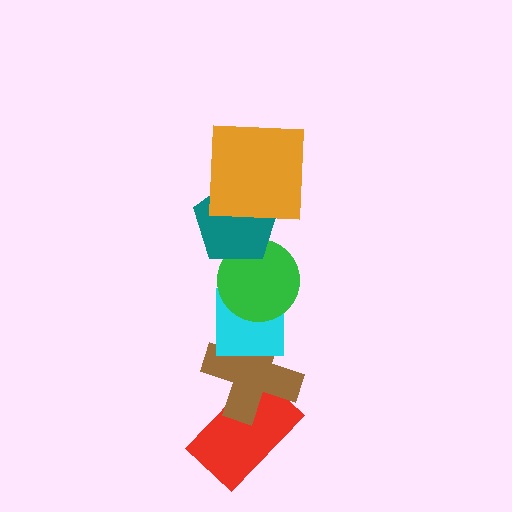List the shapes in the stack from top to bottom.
From top to bottom: the orange square, the teal pentagon, the green circle, the cyan square, the brown cross, the red rectangle.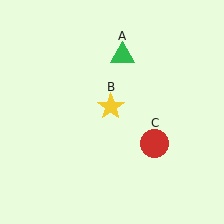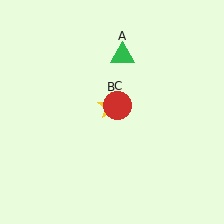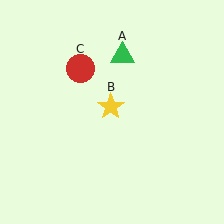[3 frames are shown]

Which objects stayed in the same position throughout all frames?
Green triangle (object A) and yellow star (object B) remained stationary.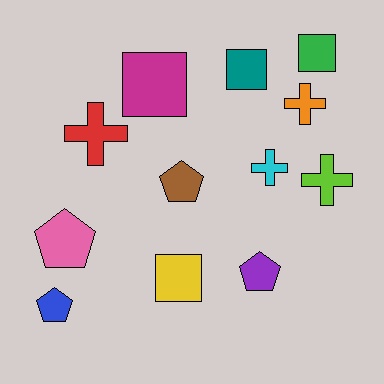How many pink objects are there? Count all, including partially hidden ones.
There is 1 pink object.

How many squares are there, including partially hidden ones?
There are 4 squares.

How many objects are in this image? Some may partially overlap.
There are 12 objects.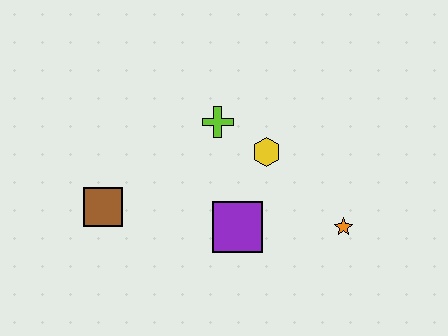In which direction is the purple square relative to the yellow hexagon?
The purple square is below the yellow hexagon.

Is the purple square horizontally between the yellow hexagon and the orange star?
No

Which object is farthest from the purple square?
The brown square is farthest from the purple square.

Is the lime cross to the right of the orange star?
No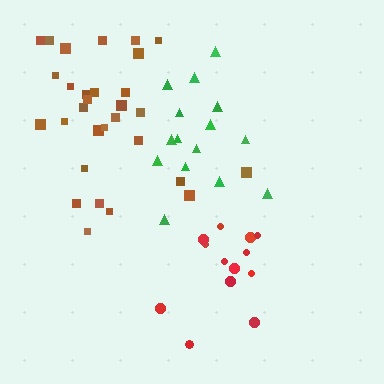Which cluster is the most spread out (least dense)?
Brown.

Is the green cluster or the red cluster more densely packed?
Green.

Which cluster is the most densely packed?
Green.